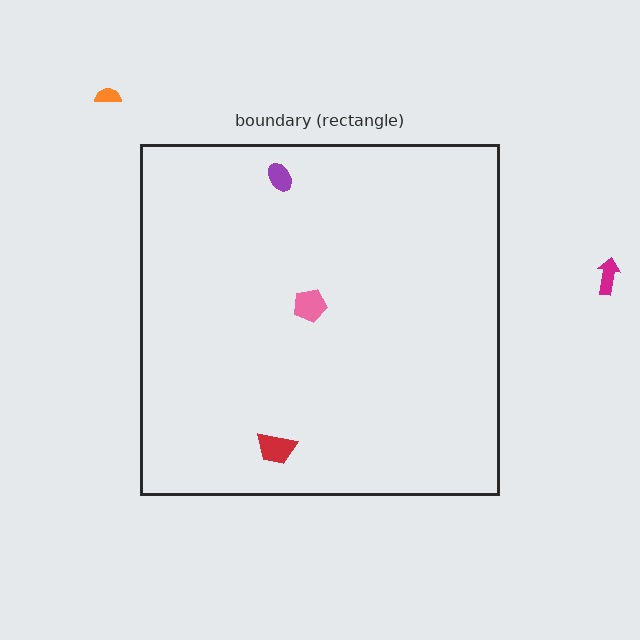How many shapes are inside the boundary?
3 inside, 2 outside.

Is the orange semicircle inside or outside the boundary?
Outside.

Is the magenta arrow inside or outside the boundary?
Outside.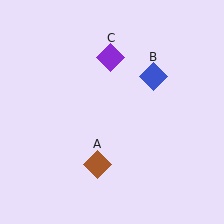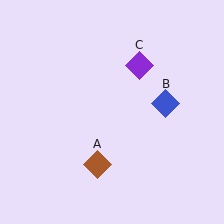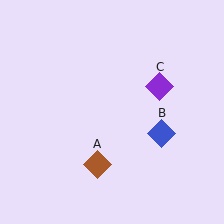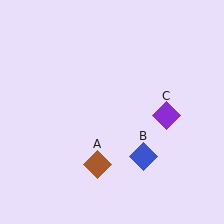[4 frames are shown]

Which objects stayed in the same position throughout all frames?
Brown diamond (object A) remained stationary.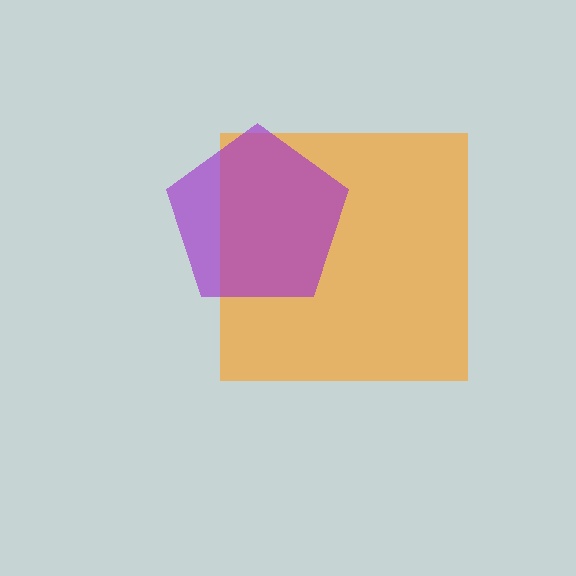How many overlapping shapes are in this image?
There are 2 overlapping shapes in the image.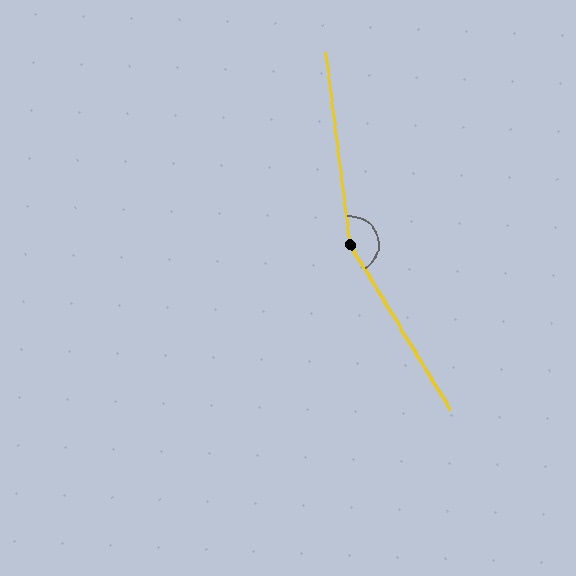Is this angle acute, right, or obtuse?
It is obtuse.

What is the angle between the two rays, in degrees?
Approximately 156 degrees.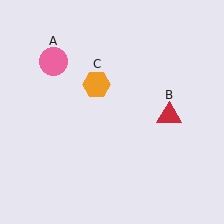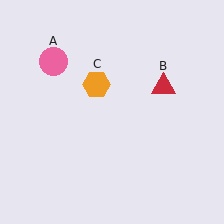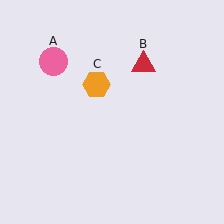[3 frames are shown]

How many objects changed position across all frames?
1 object changed position: red triangle (object B).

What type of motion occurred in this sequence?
The red triangle (object B) rotated counterclockwise around the center of the scene.